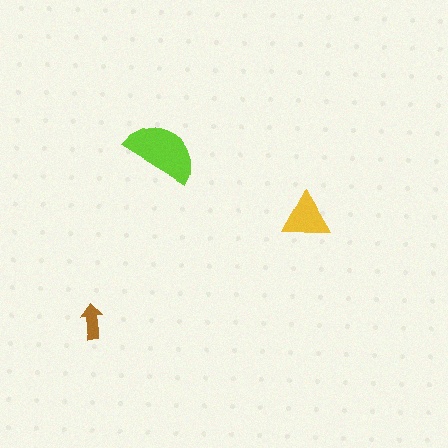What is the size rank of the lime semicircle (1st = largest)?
1st.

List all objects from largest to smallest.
The lime semicircle, the yellow triangle, the brown arrow.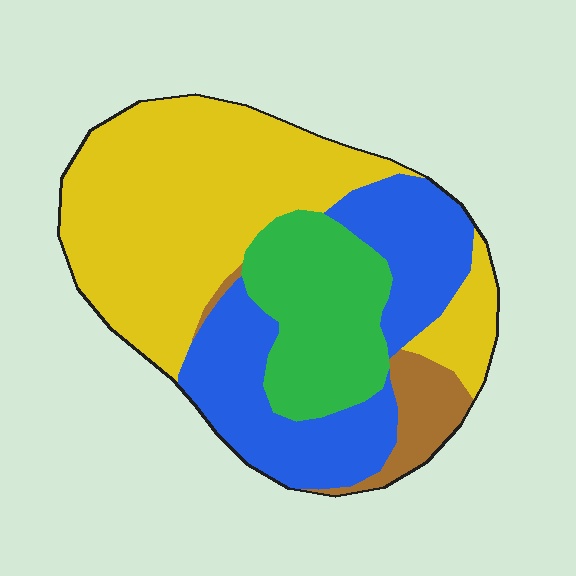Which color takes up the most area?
Yellow, at roughly 45%.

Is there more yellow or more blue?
Yellow.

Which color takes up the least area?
Brown, at roughly 5%.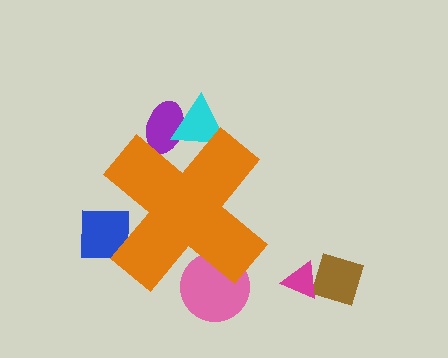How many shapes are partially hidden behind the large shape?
4 shapes are partially hidden.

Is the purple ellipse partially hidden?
Yes, the purple ellipse is partially hidden behind the orange cross.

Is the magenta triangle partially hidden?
No, the magenta triangle is fully visible.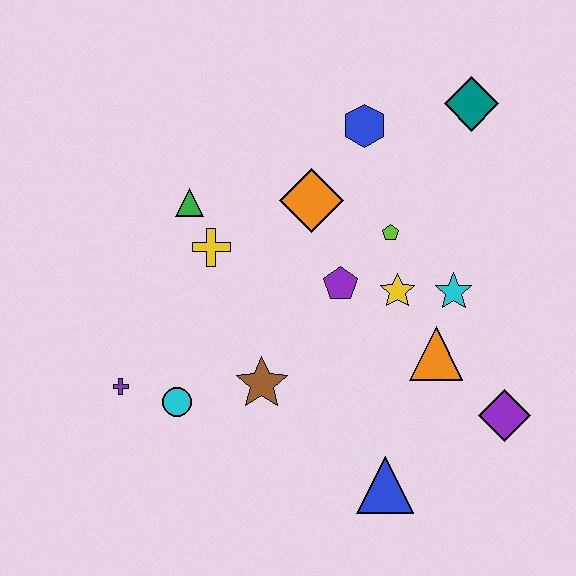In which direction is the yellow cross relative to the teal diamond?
The yellow cross is to the left of the teal diamond.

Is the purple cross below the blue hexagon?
Yes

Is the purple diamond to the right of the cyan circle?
Yes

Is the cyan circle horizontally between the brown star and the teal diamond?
No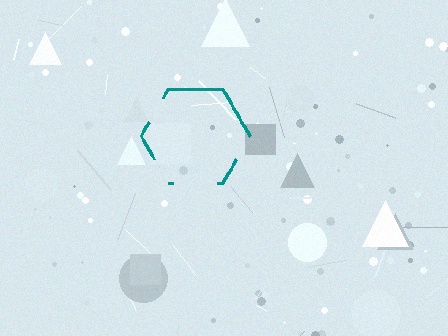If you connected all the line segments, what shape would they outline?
They would outline a hexagon.